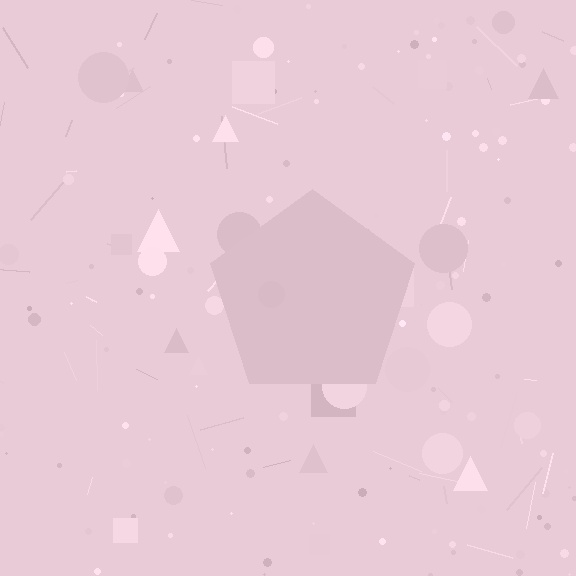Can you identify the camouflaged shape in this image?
The camouflaged shape is a pentagon.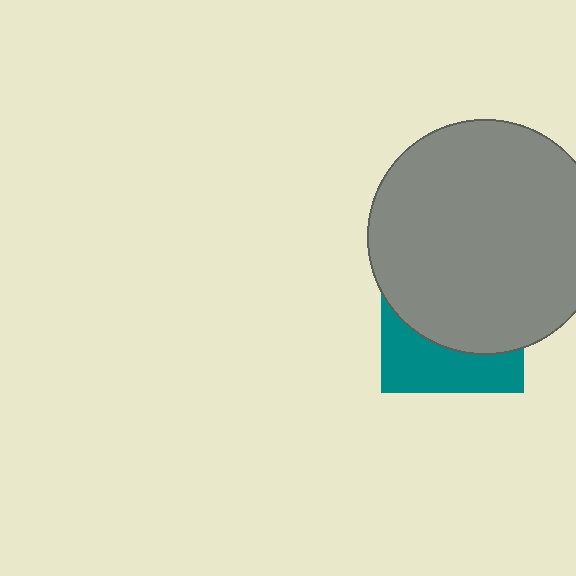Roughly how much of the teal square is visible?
A small part of it is visible (roughly 36%).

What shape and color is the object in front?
The object in front is a gray circle.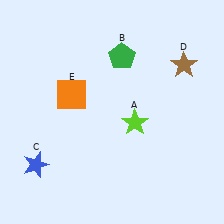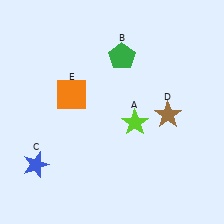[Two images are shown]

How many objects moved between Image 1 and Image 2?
1 object moved between the two images.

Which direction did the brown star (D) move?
The brown star (D) moved down.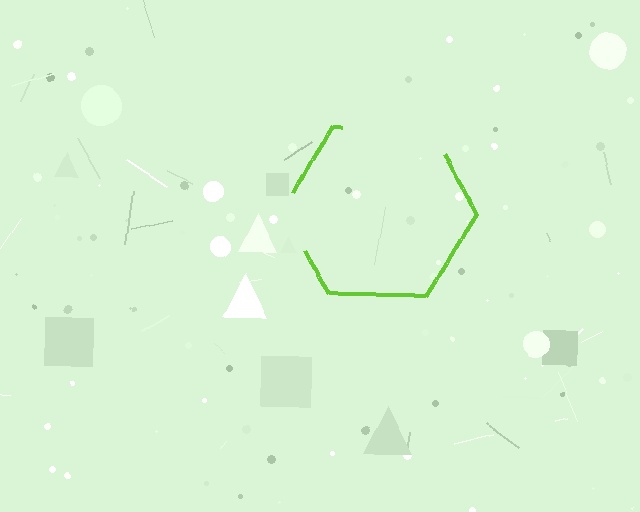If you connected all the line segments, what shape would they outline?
They would outline a hexagon.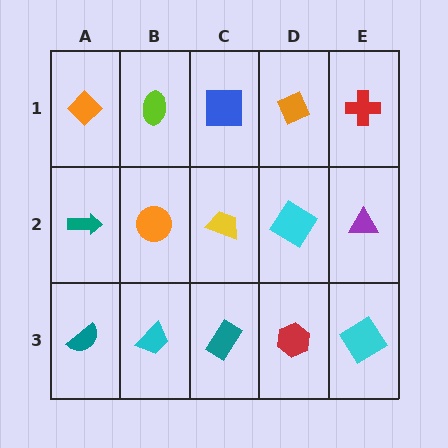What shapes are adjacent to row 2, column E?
A red cross (row 1, column E), a cyan diamond (row 3, column E), a cyan diamond (row 2, column D).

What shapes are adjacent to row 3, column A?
A teal arrow (row 2, column A), a cyan trapezoid (row 3, column B).